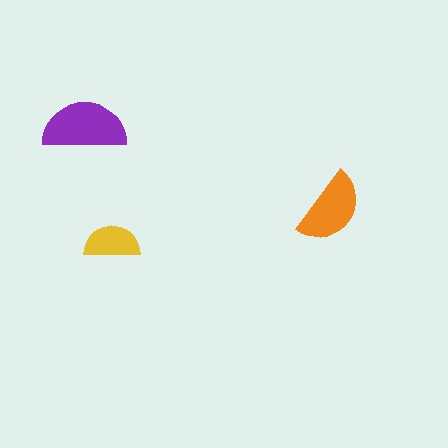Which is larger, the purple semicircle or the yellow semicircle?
The purple one.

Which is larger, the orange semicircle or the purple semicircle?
The purple one.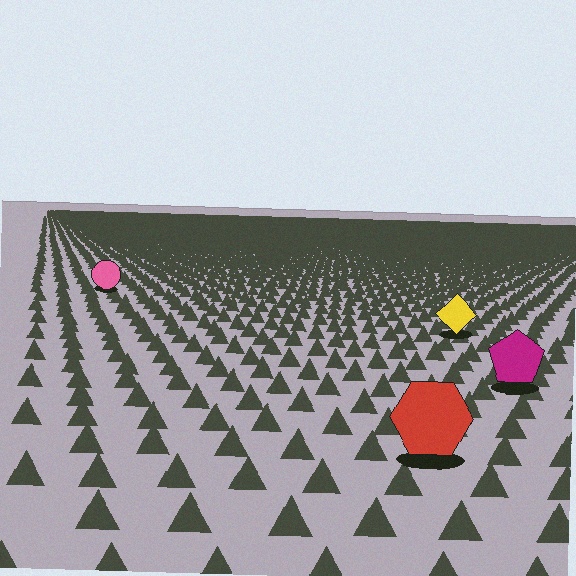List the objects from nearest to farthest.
From nearest to farthest: the red hexagon, the magenta pentagon, the yellow diamond, the pink circle.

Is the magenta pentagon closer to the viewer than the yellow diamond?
Yes. The magenta pentagon is closer — you can tell from the texture gradient: the ground texture is coarser near it.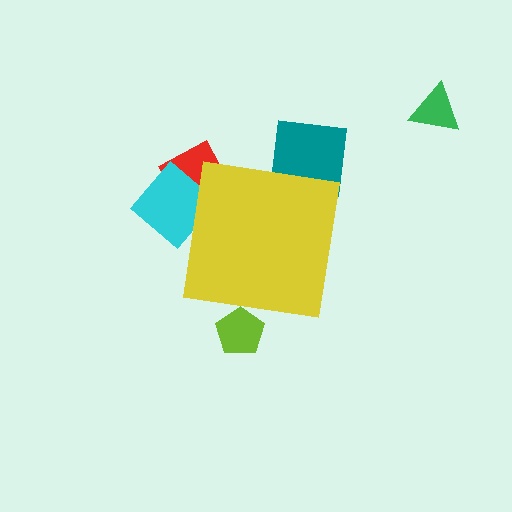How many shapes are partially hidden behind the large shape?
4 shapes are partially hidden.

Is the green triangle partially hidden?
No, the green triangle is fully visible.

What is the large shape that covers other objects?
A yellow square.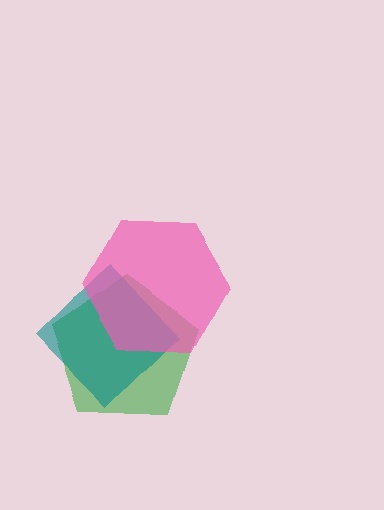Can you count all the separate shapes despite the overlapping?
Yes, there are 3 separate shapes.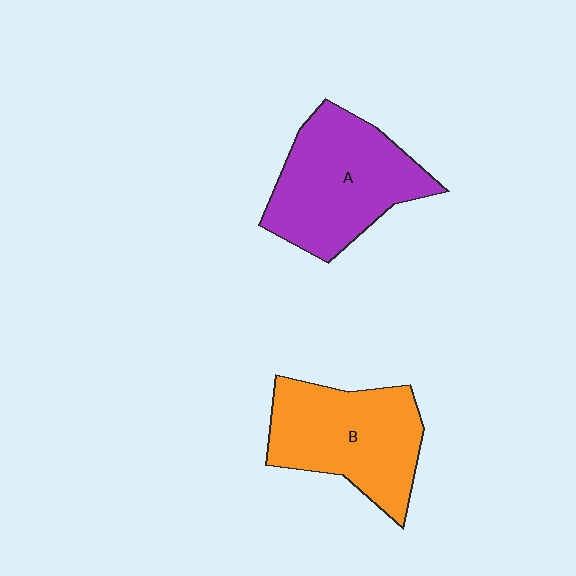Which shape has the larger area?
Shape A (purple).